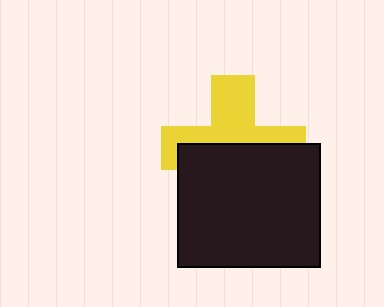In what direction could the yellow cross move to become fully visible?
The yellow cross could move up. That would shift it out from behind the black rectangle entirely.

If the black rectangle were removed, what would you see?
You would see the complete yellow cross.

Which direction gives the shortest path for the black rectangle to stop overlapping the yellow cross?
Moving down gives the shortest separation.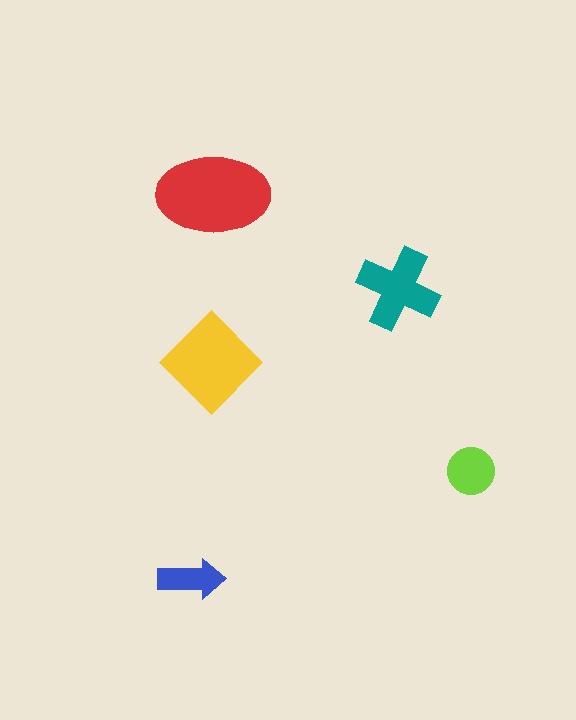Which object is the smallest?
The blue arrow.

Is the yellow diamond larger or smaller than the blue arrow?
Larger.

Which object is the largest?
The red ellipse.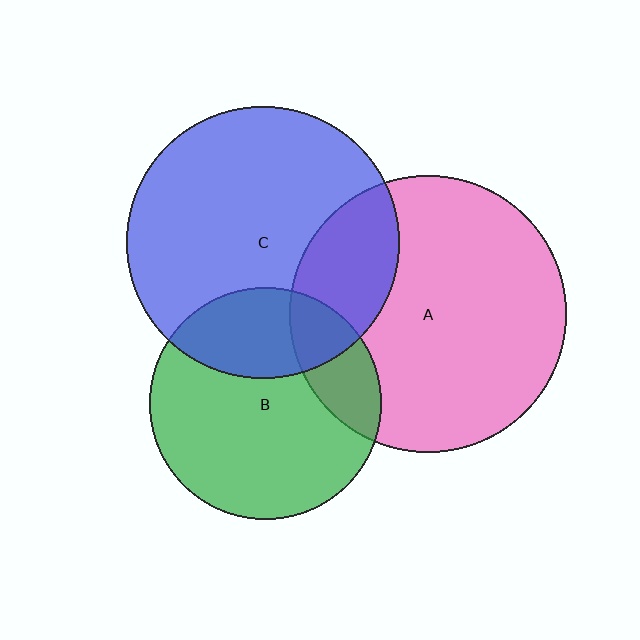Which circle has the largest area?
Circle A (pink).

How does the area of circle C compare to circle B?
Approximately 1.4 times.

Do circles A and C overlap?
Yes.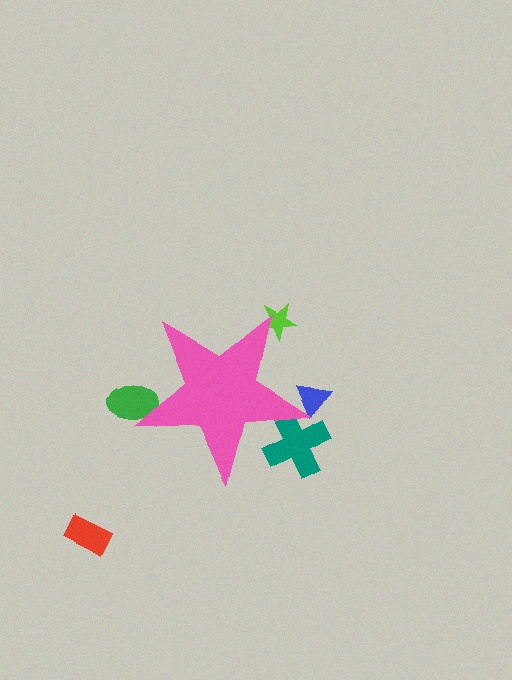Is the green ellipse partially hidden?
Yes, the green ellipse is partially hidden behind the pink star.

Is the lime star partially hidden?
Yes, the lime star is partially hidden behind the pink star.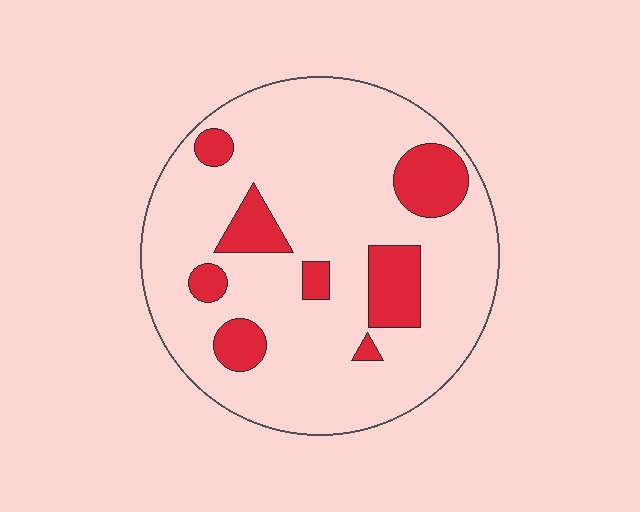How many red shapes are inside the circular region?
8.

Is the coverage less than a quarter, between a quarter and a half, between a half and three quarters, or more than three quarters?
Less than a quarter.